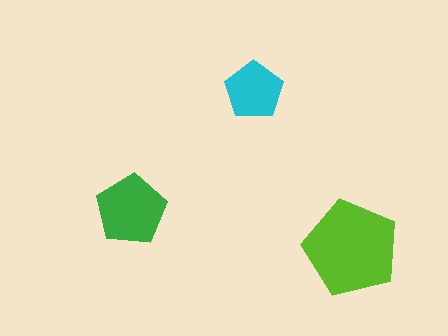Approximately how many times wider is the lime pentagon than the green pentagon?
About 1.5 times wider.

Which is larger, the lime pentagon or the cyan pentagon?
The lime one.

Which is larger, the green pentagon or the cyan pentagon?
The green one.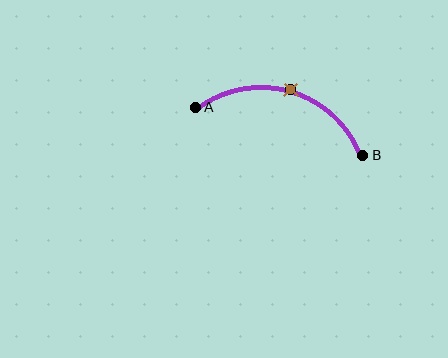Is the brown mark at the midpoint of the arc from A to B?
Yes. The brown mark lies on the arc at equal arc-length from both A and B — it is the arc midpoint.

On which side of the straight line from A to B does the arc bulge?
The arc bulges above the straight line connecting A and B.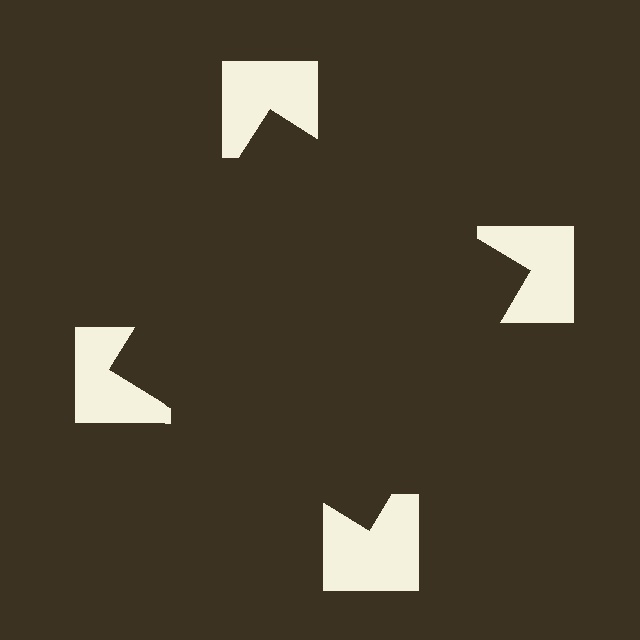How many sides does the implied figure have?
4 sides.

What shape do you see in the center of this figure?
An illusory square — its edges are inferred from the aligned wedge cuts in the notched squares, not physically drawn.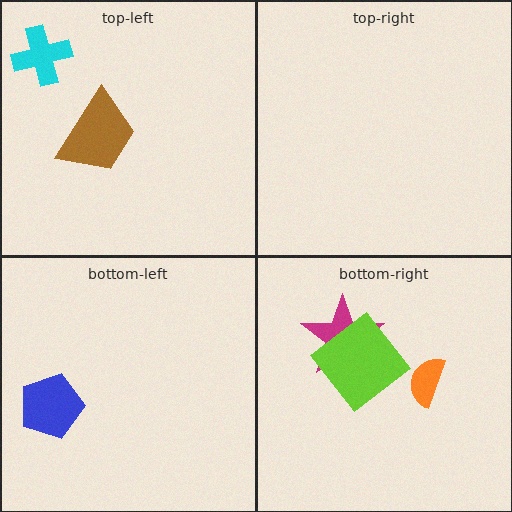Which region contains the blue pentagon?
The bottom-left region.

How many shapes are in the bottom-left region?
1.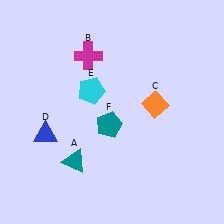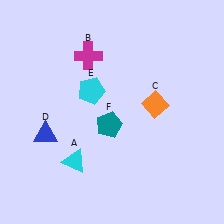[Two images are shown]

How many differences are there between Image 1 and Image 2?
There is 1 difference between the two images.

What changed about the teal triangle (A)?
In Image 1, A is teal. In Image 2, it changed to cyan.